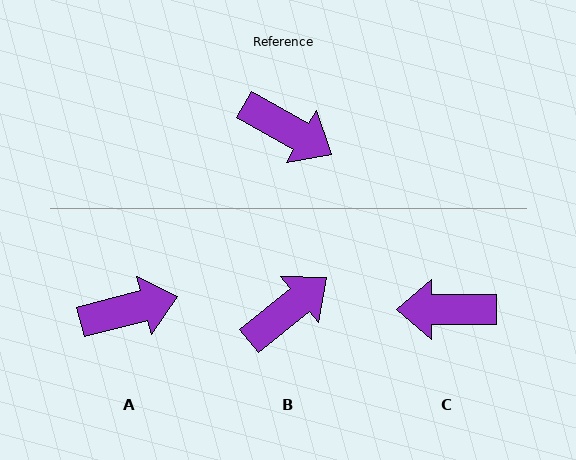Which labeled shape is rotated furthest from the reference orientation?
C, about 150 degrees away.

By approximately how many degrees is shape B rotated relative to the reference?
Approximately 69 degrees counter-clockwise.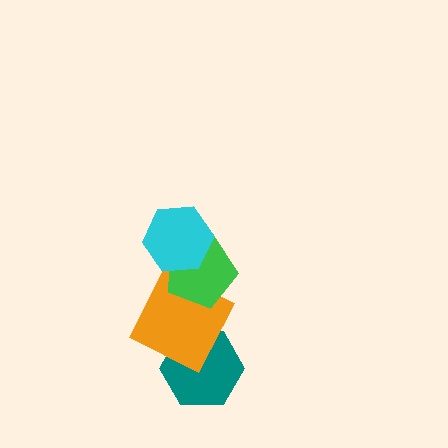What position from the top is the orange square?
The orange square is 3rd from the top.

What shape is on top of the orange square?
The green pentagon is on top of the orange square.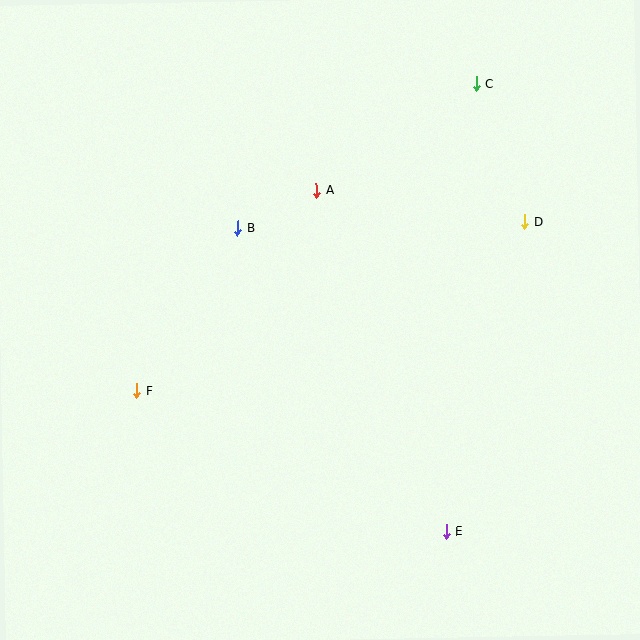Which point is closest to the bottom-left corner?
Point F is closest to the bottom-left corner.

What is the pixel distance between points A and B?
The distance between A and B is 87 pixels.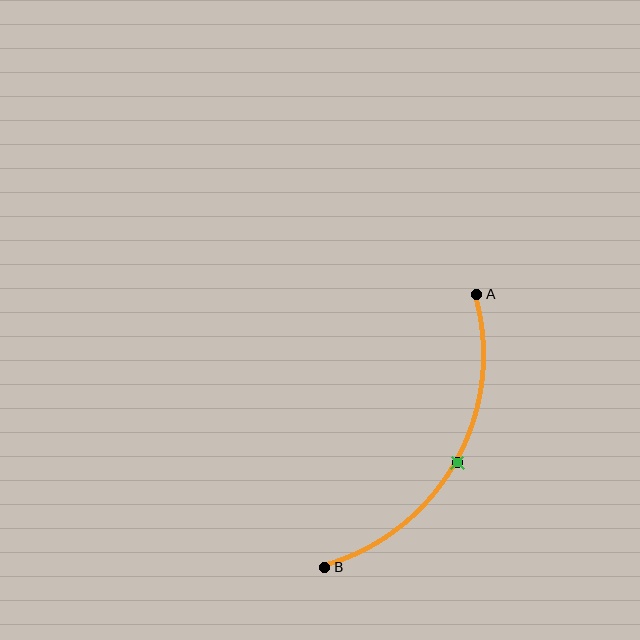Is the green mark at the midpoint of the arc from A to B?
Yes. The green mark lies on the arc at equal arc-length from both A and B — it is the arc midpoint.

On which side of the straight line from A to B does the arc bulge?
The arc bulges to the right of the straight line connecting A and B.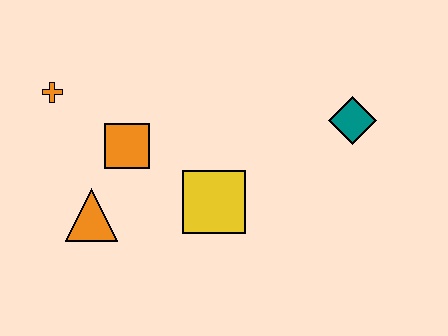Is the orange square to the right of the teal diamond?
No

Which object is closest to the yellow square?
The orange square is closest to the yellow square.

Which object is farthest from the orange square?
The teal diamond is farthest from the orange square.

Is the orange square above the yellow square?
Yes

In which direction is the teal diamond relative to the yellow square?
The teal diamond is to the right of the yellow square.